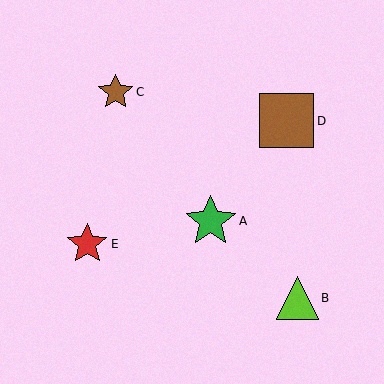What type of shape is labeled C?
Shape C is a brown star.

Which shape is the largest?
The brown square (labeled D) is the largest.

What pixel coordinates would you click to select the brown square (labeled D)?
Click at (287, 121) to select the brown square D.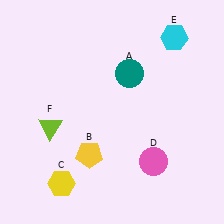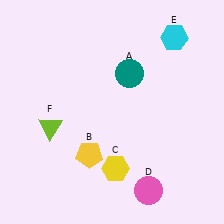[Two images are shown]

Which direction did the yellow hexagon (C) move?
The yellow hexagon (C) moved right.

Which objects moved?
The objects that moved are: the yellow hexagon (C), the pink circle (D).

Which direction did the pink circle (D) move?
The pink circle (D) moved down.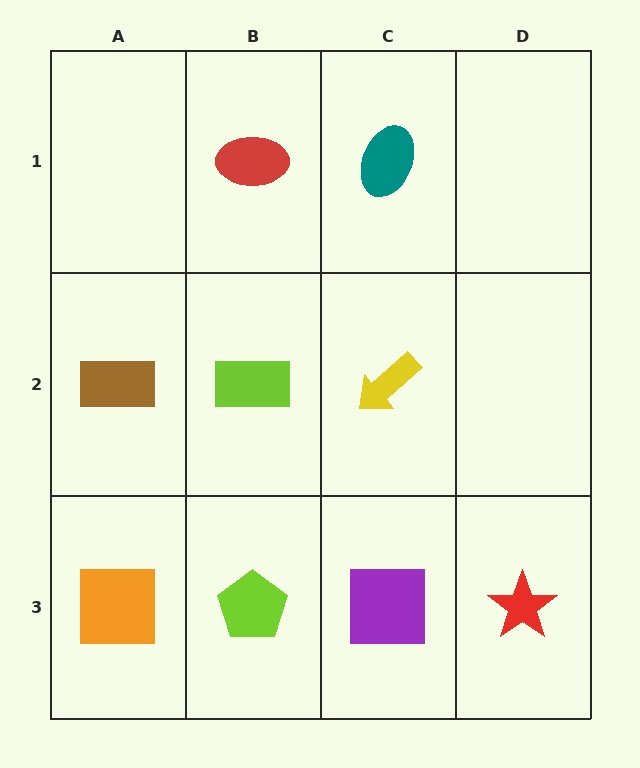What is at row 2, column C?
A yellow arrow.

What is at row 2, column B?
A lime rectangle.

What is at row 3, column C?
A purple square.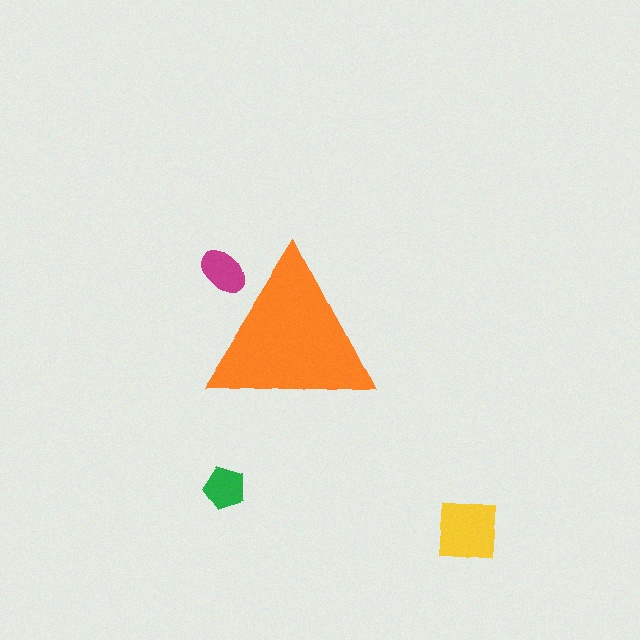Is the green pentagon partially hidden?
No, the green pentagon is fully visible.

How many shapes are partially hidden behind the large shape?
1 shape is partially hidden.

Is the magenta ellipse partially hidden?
Yes, the magenta ellipse is partially hidden behind the orange triangle.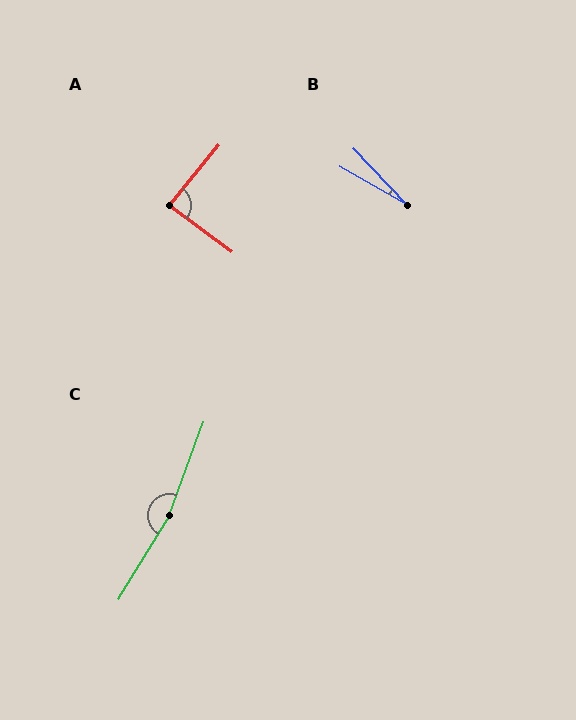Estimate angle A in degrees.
Approximately 87 degrees.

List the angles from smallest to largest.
B (17°), A (87°), C (169°).